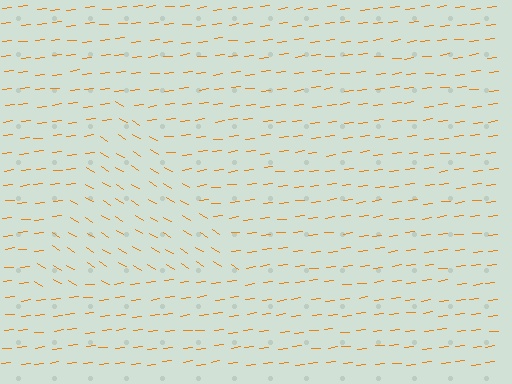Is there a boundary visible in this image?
Yes, there is a texture boundary formed by a change in line orientation.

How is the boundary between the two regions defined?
The boundary is defined purely by a change in line orientation (approximately 37 degrees difference). All lines are the same color and thickness.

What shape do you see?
I see a triangle.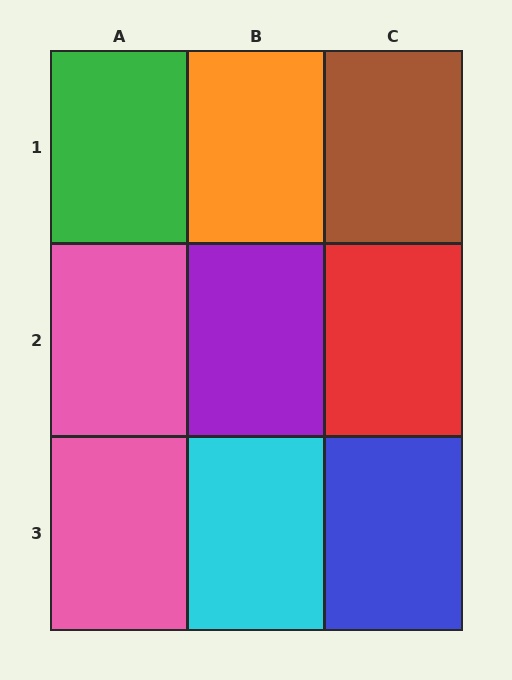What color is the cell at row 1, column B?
Orange.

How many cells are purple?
1 cell is purple.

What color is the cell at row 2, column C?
Red.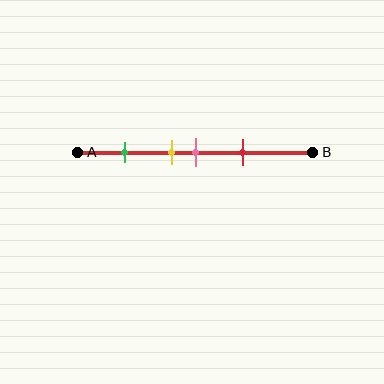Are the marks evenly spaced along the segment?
No, the marks are not evenly spaced.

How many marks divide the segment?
There are 4 marks dividing the segment.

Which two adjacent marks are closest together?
The yellow and pink marks are the closest adjacent pair.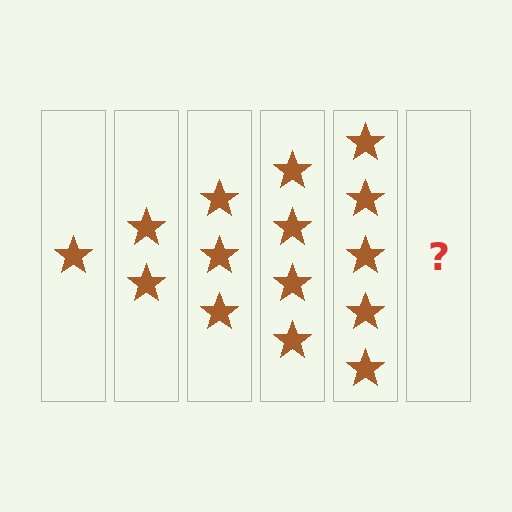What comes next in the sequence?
The next element should be 6 stars.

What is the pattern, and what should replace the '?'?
The pattern is that each step adds one more star. The '?' should be 6 stars.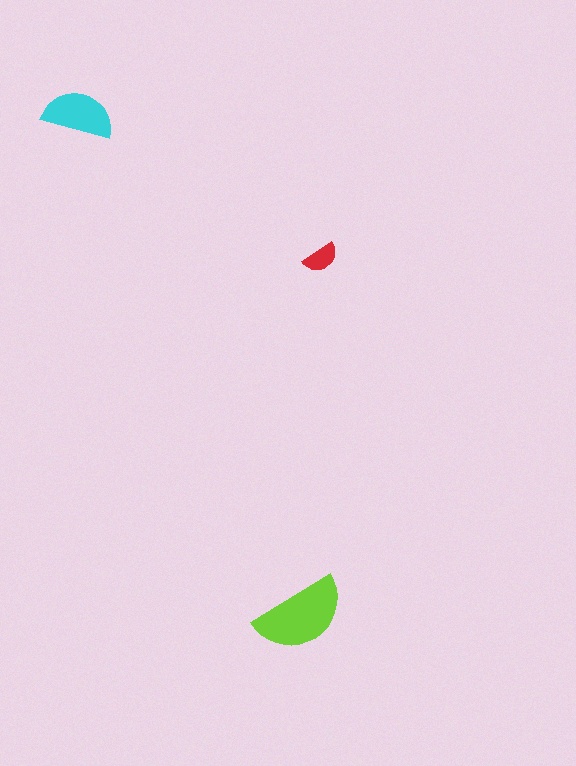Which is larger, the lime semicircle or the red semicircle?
The lime one.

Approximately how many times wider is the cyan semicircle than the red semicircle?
About 2 times wider.